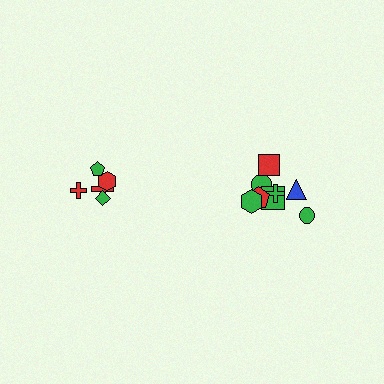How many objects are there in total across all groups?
There are 13 objects.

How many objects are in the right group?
There are 8 objects.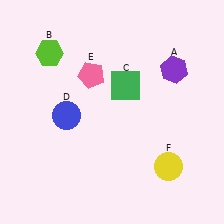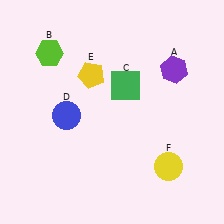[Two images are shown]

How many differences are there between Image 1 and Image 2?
There is 1 difference between the two images.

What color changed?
The pentagon (E) changed from pink in Image 1 to yellow in Image 2.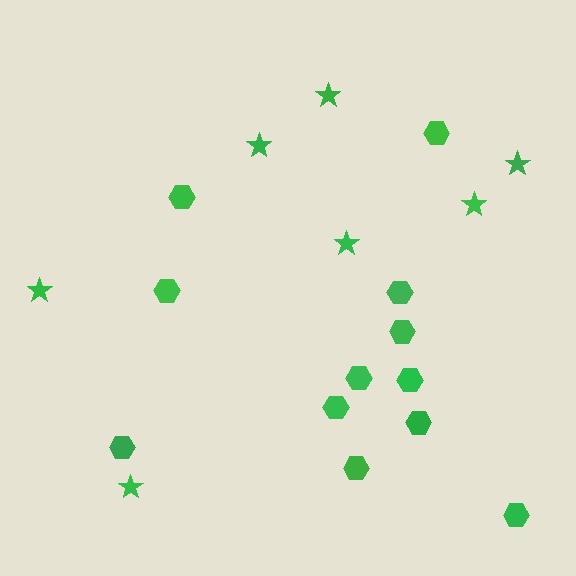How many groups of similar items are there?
There are 2 groups: one group of hexagons (12) and one group of stars (7).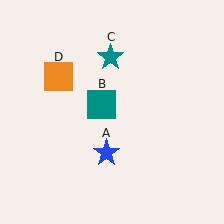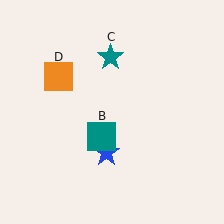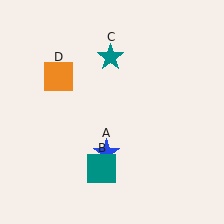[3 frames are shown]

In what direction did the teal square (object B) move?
The teal square (object B) moved down.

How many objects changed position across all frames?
1 object changed position: teal square (object B).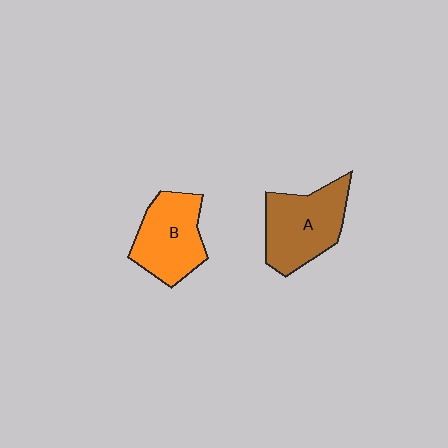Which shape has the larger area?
Shape A (brown).